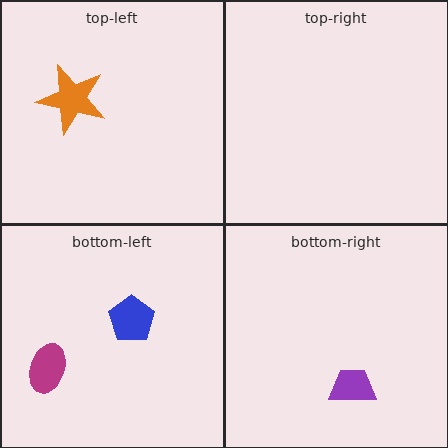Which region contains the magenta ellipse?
The bottom-left region.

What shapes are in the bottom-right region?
The purple trapezoid.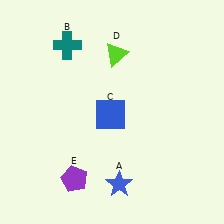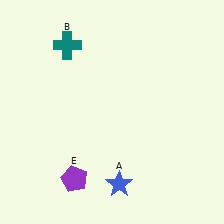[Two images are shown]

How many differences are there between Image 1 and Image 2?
There are 2 differences between the two images.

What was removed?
The blue square (C), the lime triangle (D) were removed in Image 2.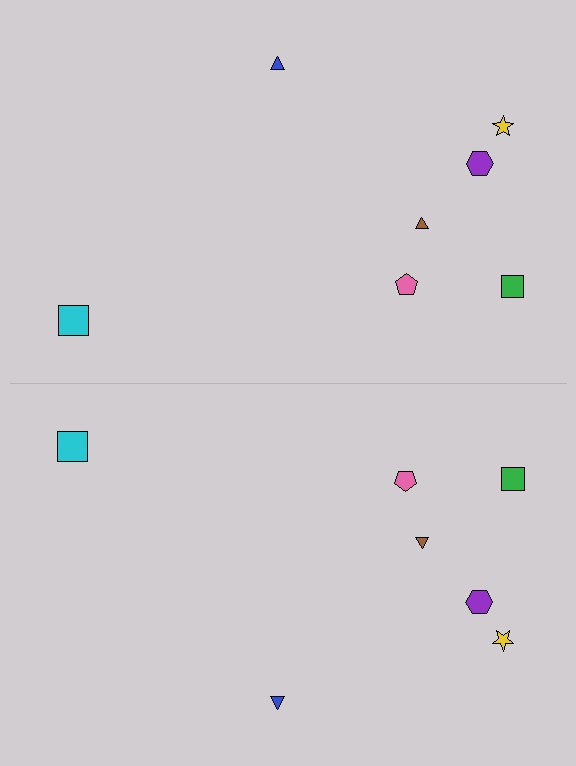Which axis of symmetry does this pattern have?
The pattern has a horizontal axis of symmetry running through the center of the image.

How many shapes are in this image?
There are 14 shapes in this image.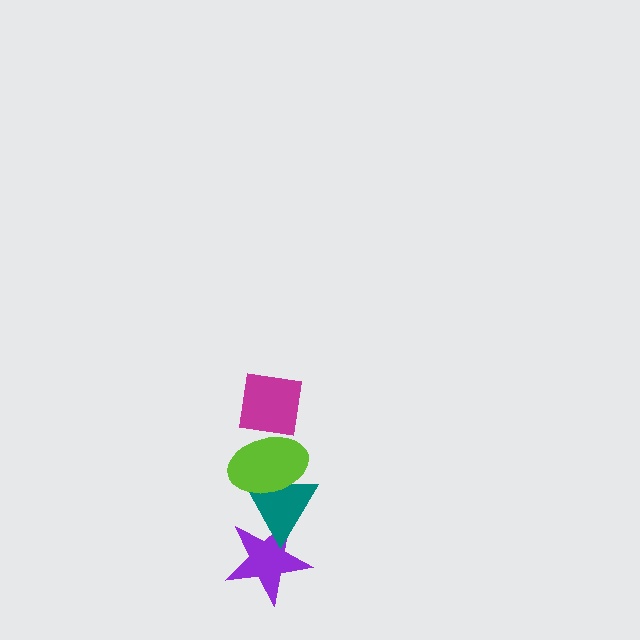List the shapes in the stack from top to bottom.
From top to bottom: the magenta square, the lime ellipse, the teal triangle, the purple star.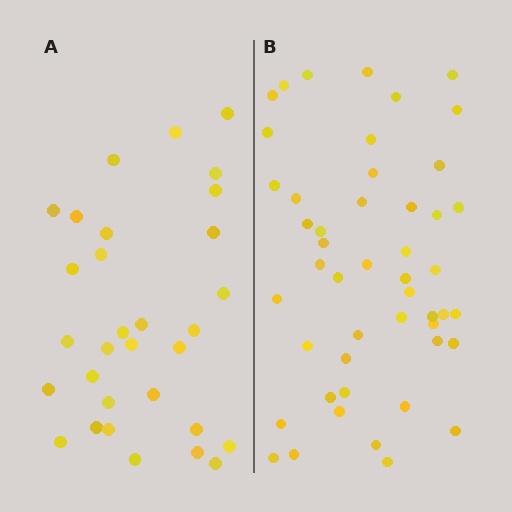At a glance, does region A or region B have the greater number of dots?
Region B (the right region) has more dots.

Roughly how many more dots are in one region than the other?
Region B has approximately 15 more dots than region A.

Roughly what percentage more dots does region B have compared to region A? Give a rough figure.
About 55% more.